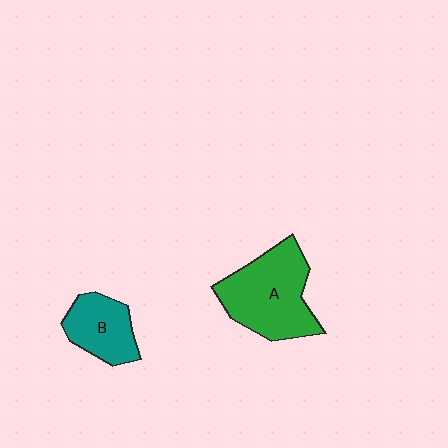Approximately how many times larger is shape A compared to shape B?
Approximately 1.7 times.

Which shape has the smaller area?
Shape B (teal).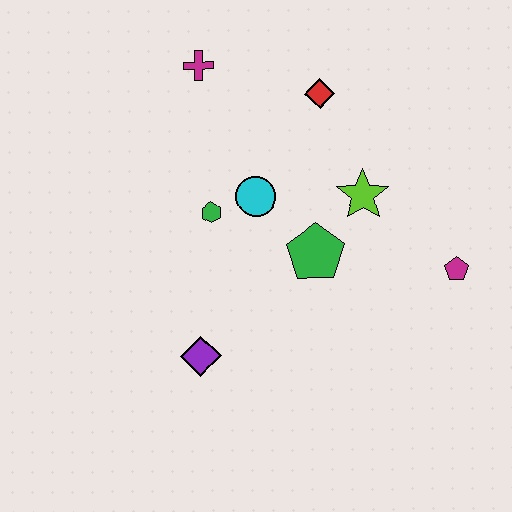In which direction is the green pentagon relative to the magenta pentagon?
The green pentagon is to the left of the magenta pentagon.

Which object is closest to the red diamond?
The lime star is closest to the red diamond.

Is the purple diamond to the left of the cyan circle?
Yes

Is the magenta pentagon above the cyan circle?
No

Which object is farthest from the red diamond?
The purple diamond is farthest from the red diamond.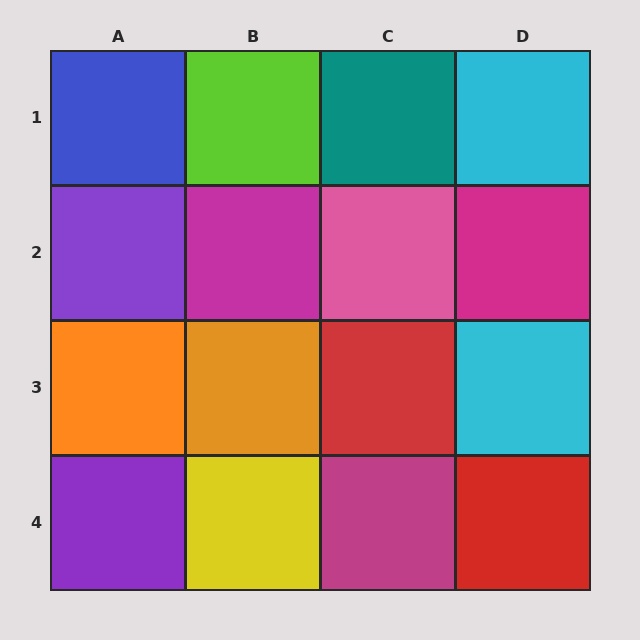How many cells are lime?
1 cell is lime.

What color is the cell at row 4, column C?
Magenta.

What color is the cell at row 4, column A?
Purple.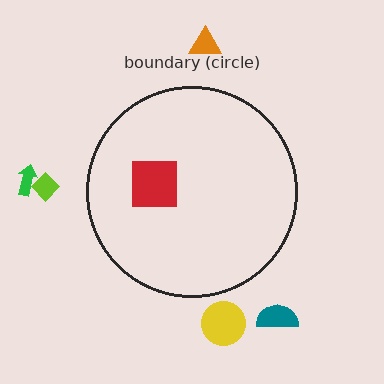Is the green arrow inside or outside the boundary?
Outside.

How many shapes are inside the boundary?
1 inside, 5 outside.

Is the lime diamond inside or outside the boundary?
Outside.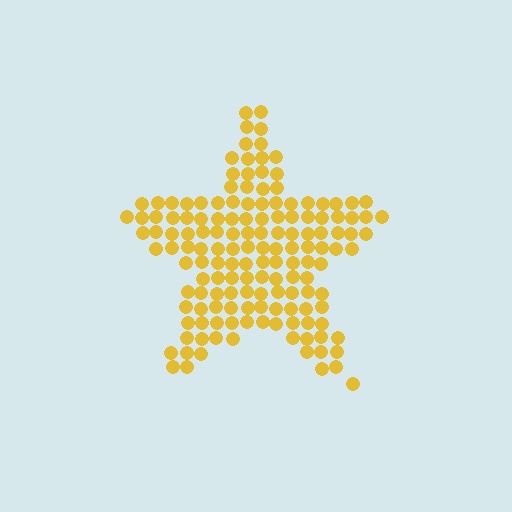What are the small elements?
The small elements are circles.